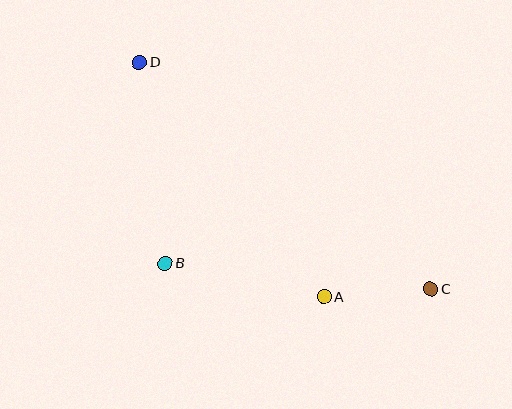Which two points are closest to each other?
Points A and C are closest to each other.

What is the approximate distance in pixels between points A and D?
The distance between A and D is approximately 298 pixels.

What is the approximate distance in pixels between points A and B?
The distance between A and B is approximately 162 pixels.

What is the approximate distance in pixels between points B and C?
The distance between B and C is approximately 267 pixels.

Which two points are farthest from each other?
Points C and D are farthest from each other.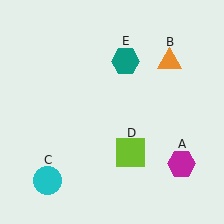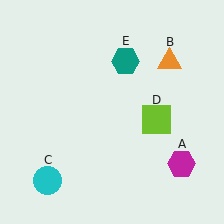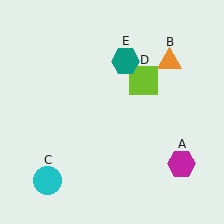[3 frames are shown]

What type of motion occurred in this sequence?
The lime square (object D) rotated counterclockwise around the center of the scene.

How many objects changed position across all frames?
1 object changed position: lime square (object D).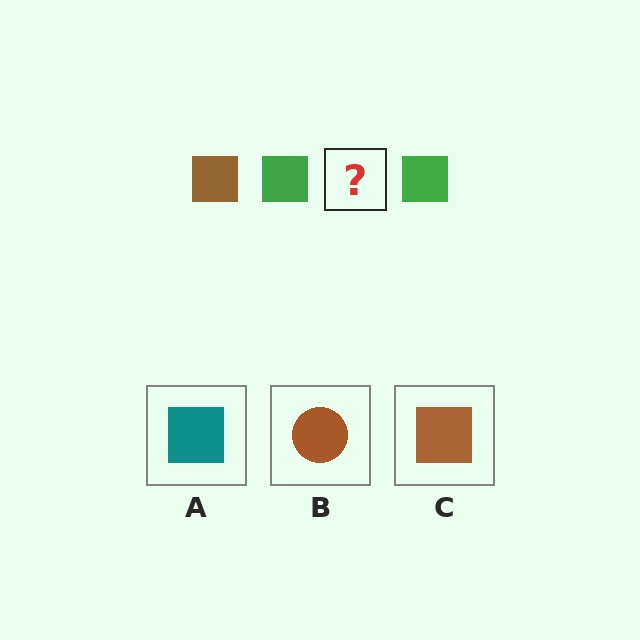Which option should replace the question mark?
Option C.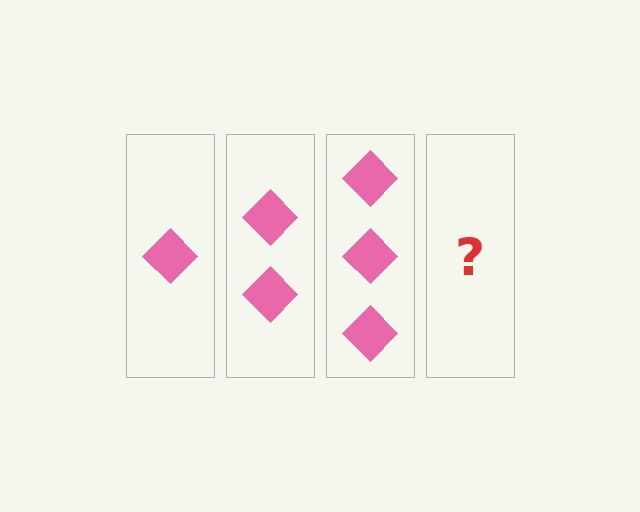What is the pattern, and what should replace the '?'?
The pattern is that each step adds one more diamond. The '?' should be 4 diamonds.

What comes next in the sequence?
The next element should be 4 diamonds.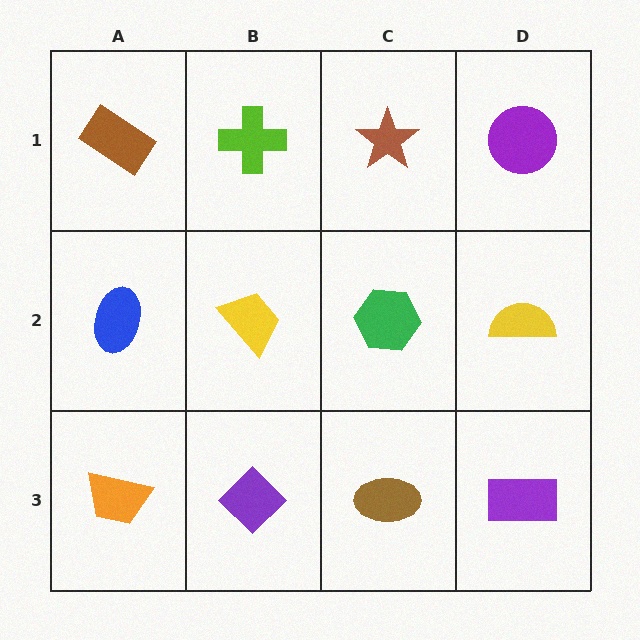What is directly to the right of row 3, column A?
A purple diamond.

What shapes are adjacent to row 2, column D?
A purple circle (row 1, column D), a purple rectangle (row 3, column D), a green hexagon (row 2, column C).